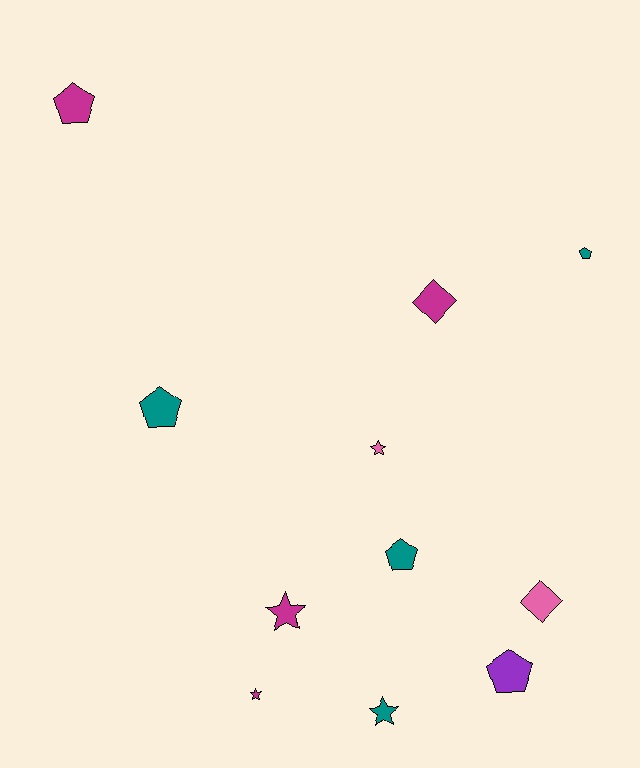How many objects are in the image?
There are 11 objects.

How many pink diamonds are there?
There is 1 pink diamond.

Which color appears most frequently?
Magenta, with 4 objects.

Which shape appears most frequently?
Pentagon, with 5 objects.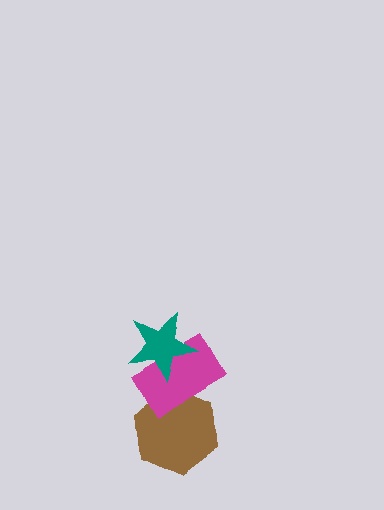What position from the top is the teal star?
The teal star is 1st from the top.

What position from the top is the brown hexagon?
The brown hexagon is 3rd from the top.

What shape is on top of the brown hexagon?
The magenta rectangle is on top of the brown hexagon.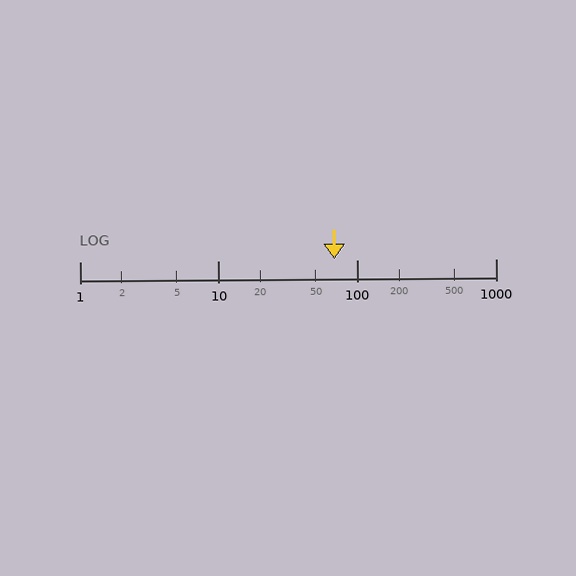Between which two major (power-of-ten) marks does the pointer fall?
The pointer is between 10 and 100.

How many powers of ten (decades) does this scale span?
The scale spans 3 decades, from 1 to 1000.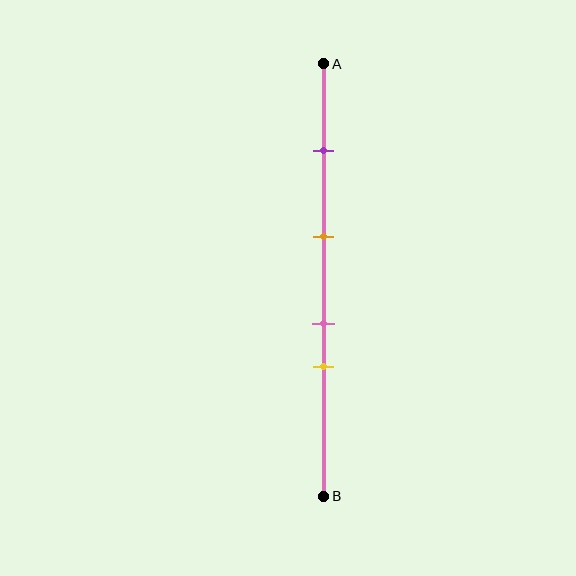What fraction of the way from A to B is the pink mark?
The pink mark is approximately 60% (0.6) of the way from A to B.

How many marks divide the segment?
There are 4 marks dividing the segment.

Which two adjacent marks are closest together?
The pink and yellow marks are the closest adjacent pair.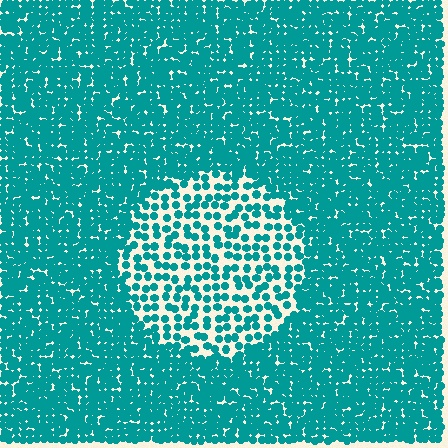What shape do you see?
I see a circle.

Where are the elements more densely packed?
The elements are more densely packed outside the circle boundary.